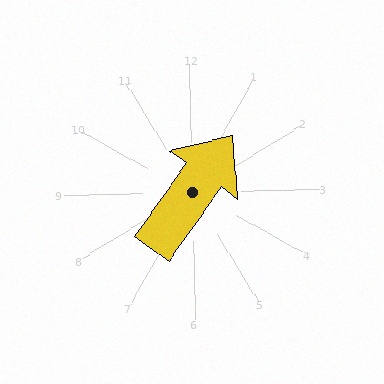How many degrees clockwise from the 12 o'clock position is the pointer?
Approximately 37 degrees.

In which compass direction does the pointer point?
Northeast.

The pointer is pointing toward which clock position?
Roughly 1 o'clock.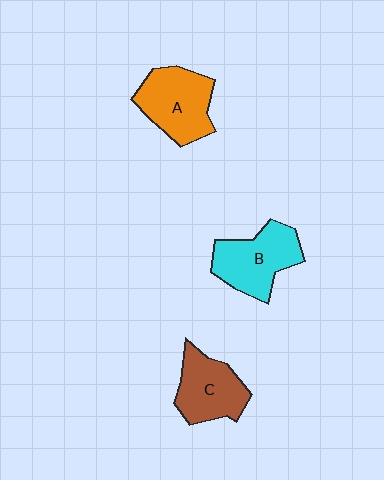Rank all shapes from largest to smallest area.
From largest to smallest: A (orange), B (cyan), C (brown).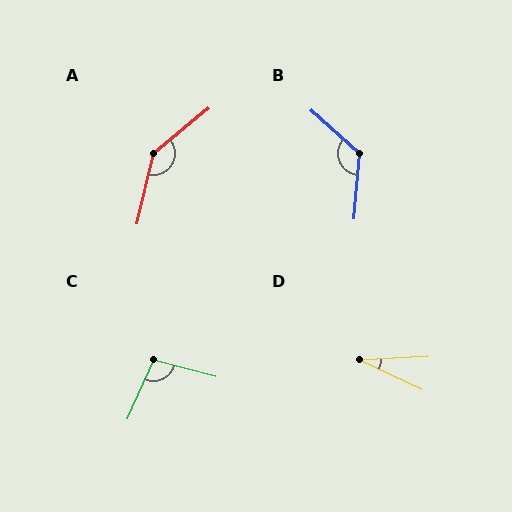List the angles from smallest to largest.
D (28°), C (99°), B (127°), A (143°).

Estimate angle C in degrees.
Approximately 99 degrees.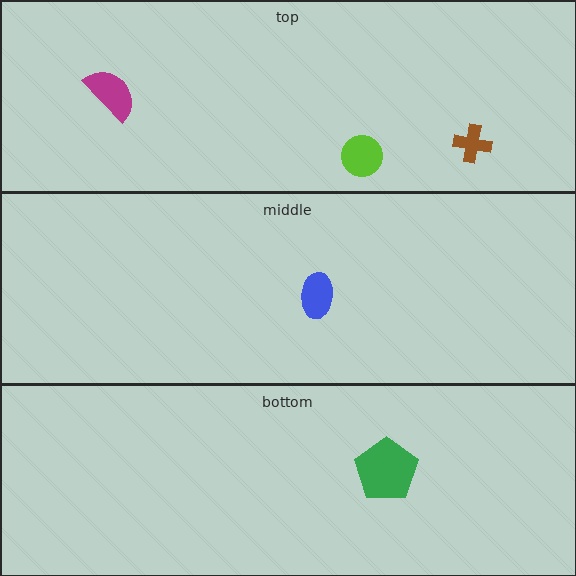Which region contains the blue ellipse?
The middle region.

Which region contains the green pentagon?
The bottom region.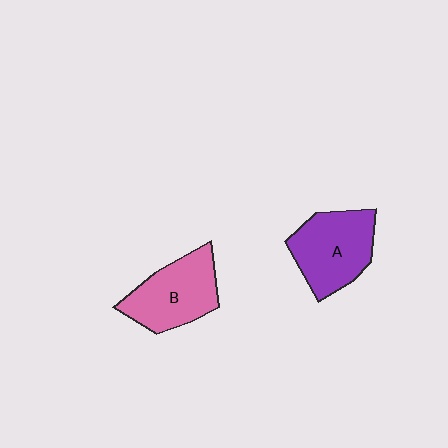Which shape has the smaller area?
Shape B (pink).